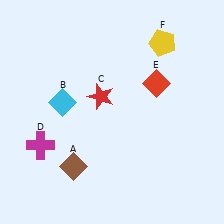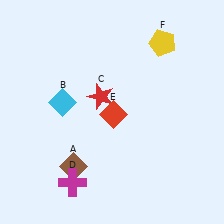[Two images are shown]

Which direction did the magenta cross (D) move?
The magenta cross (D) moved down.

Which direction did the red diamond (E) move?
The red diamond (E) moved left.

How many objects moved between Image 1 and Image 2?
2 objects moved between the two images.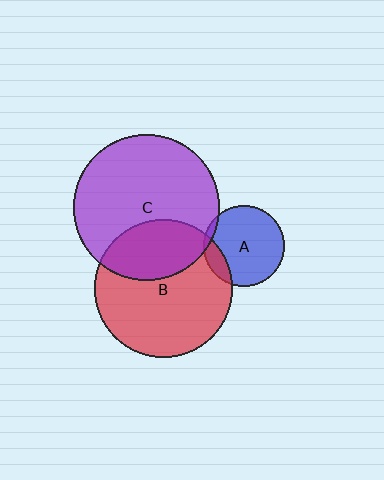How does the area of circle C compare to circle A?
Approximately 3.2 times.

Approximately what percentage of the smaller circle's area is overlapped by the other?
Approximately 15%.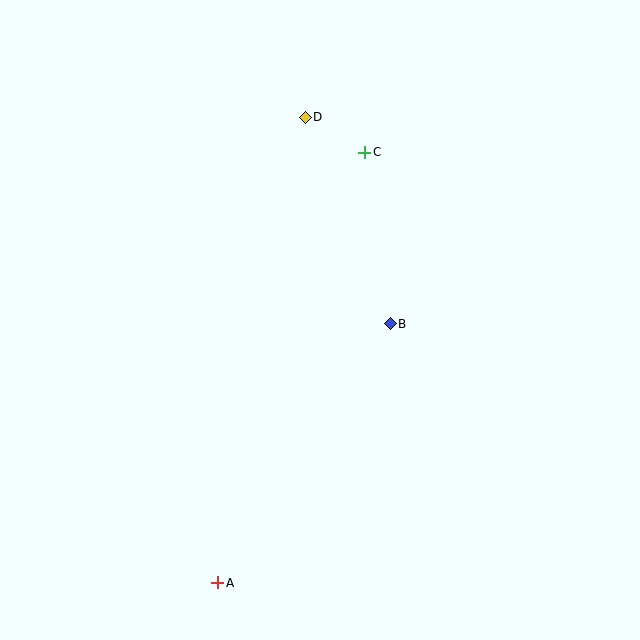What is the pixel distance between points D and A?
The distance between D and A is 473 pixels.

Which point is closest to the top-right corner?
Point C is closest to the top-right corner.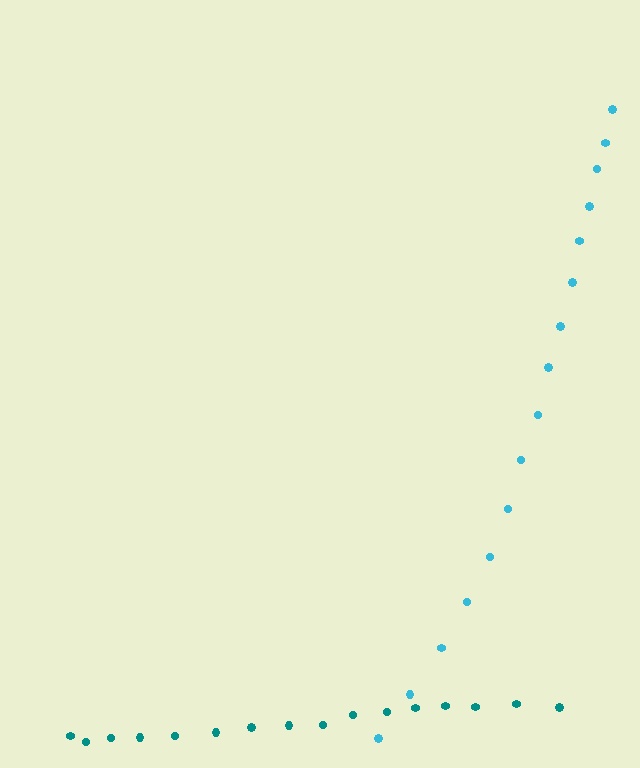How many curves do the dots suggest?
There are 2 distinct paths.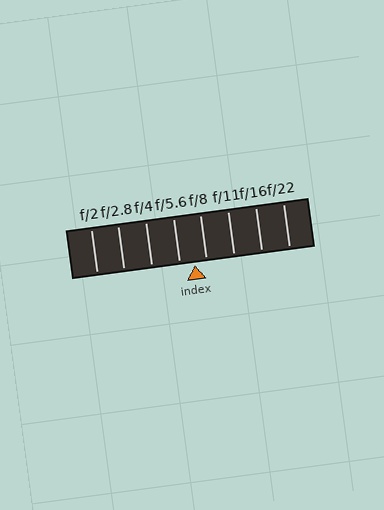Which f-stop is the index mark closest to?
The index mark is closest to f/8.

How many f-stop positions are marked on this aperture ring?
There are 8 f-stop positions marked.